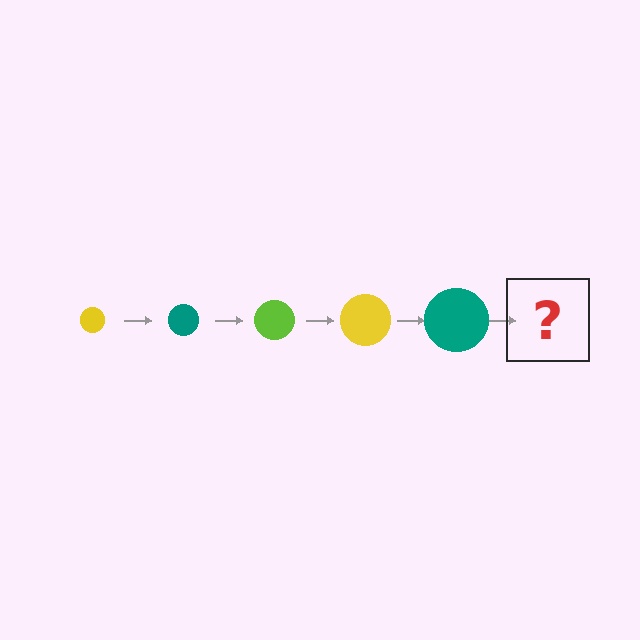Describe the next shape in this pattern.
It should be a lime circle, larger than the previous one.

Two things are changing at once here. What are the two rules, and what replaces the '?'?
The two rules are that the circle grows larger each step and the color cycles through yellow, teal, and lime. The '?' should be a lime circle, larger than the previous one.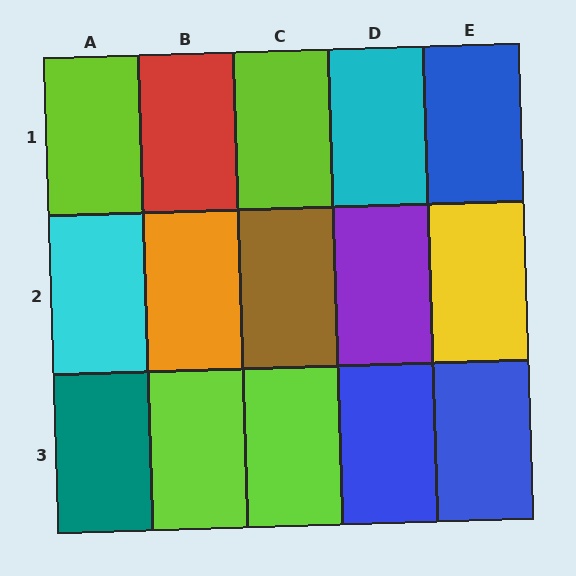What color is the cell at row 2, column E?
Yellow.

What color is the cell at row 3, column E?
Blue.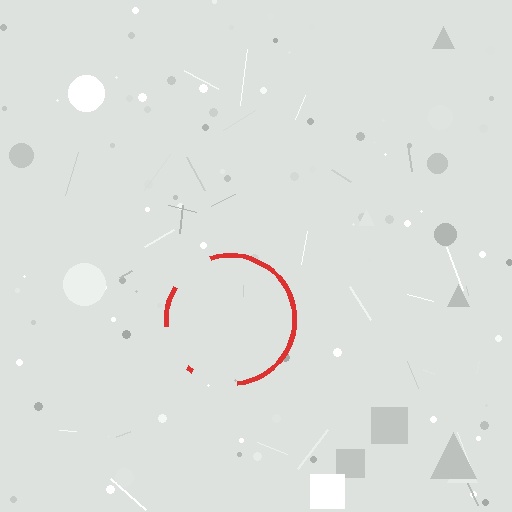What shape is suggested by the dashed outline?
The dashed outline suggests a circle.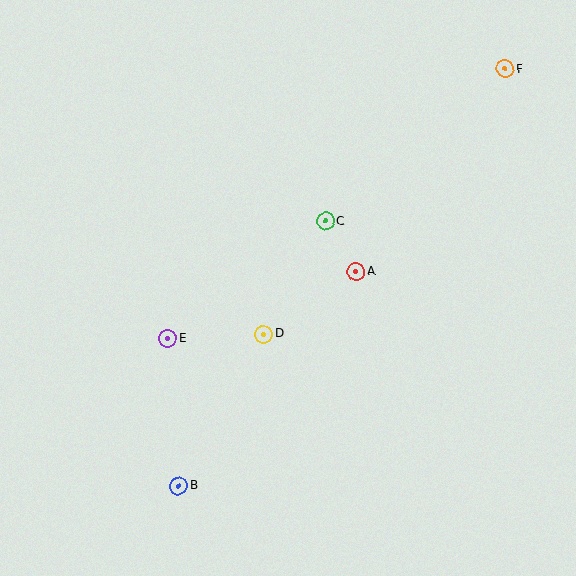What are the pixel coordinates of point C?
Point C is at (326, 221).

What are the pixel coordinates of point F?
Point F is at (505, 69).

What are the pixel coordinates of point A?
Point A is at (356, 271).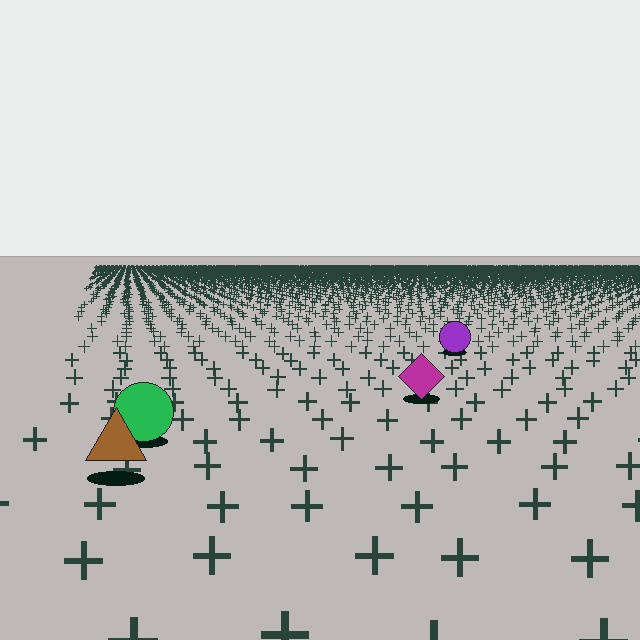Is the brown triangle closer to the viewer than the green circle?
Yes. The brown triangle is closer — you can tell from the texture gradient: the ground texture is coarser near it.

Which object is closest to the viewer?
The brown triangle is closest. The texture marks near it are larger and more spread out.